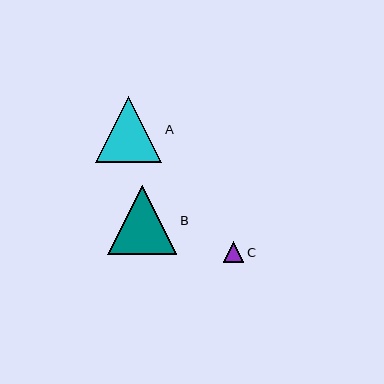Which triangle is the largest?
Triangle B is the largest with a size of approximately 69 pixels.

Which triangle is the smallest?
Triangle C is the smallest with a size of approximately 20 pixels.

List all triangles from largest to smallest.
From largest to smallest: B, A, C.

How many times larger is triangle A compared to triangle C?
Triangle A is approximately 3.3 times the size of triangle C.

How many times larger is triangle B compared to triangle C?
Triangle B is approximately 3.5 times the size of triangle C.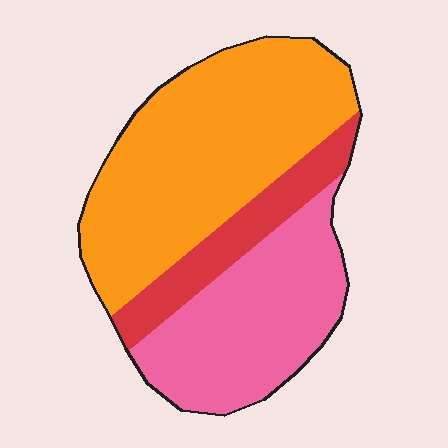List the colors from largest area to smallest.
From largest to smallest: orange, pink, red.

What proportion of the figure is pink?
Pink covers about 35% of the figure.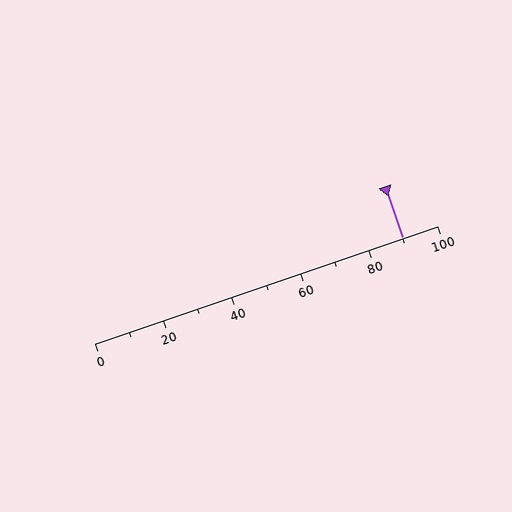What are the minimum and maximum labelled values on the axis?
The axis runs from 0 to 100.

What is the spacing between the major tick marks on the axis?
The major ticks are spaced 20 apart.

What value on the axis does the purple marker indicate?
The marker indicates approximately 90.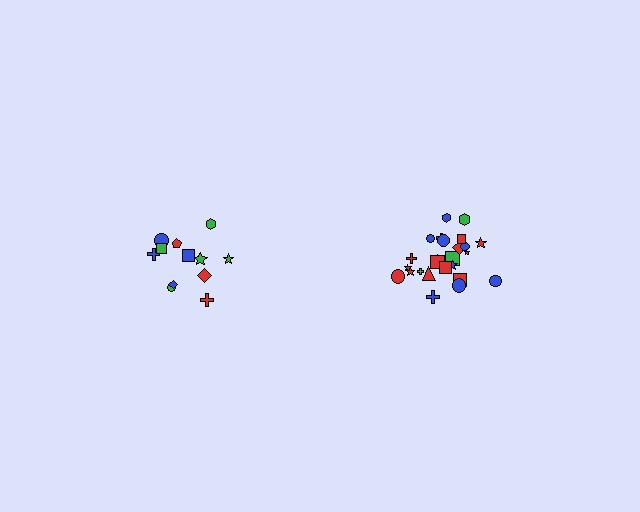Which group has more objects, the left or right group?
The right group.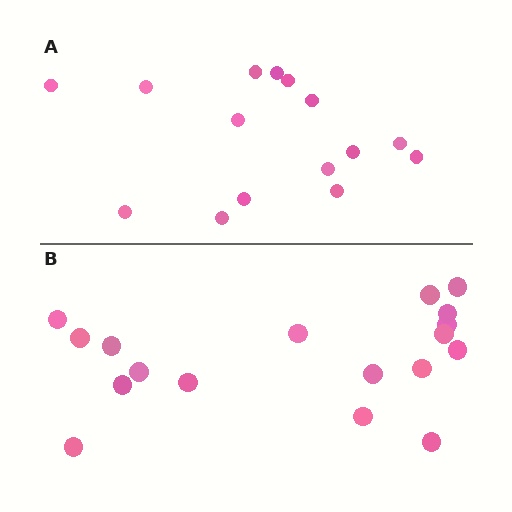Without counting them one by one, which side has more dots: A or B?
Region B (the bottom region) has more dots.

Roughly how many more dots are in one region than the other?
Region B has just a few more — roughly 2 or 3 more dots than region A.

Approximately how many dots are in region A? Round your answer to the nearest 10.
About 20 dots. (The exact count is 15, which rounds to 20.)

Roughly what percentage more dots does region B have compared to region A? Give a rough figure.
About 20% more.